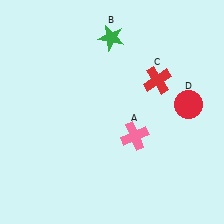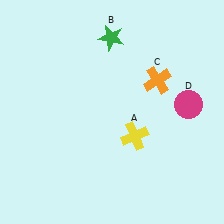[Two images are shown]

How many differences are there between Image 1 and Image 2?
There are 3 differences between the two images.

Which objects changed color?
A changed from pink to yellow. C changed from red to orange. D changed from red to magenta.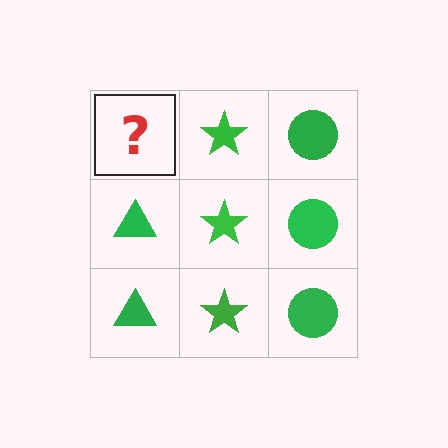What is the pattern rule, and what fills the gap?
The rule is that each column has a consistent shape. The gap should be filled with a green triangle.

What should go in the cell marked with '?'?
The missing cell should contain a green triangle.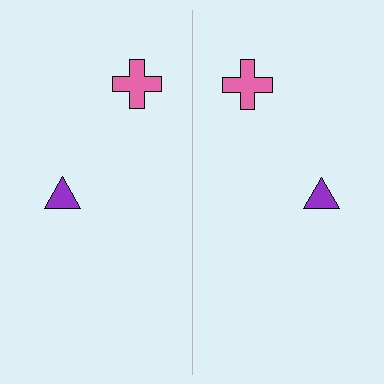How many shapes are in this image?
There are 4 shapes in this image.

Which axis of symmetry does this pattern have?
The pattern has a vertical axis of symmetry running through the center of the image.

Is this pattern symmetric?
Yes, this pattern has bilateral (reflection) symmetry.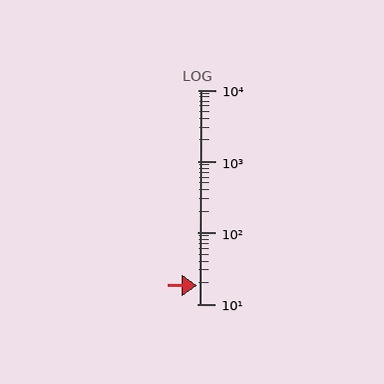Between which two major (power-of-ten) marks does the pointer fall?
The pointer is between 10 and 100.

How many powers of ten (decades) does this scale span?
The scale spans 3 decades, from 10 to 10000.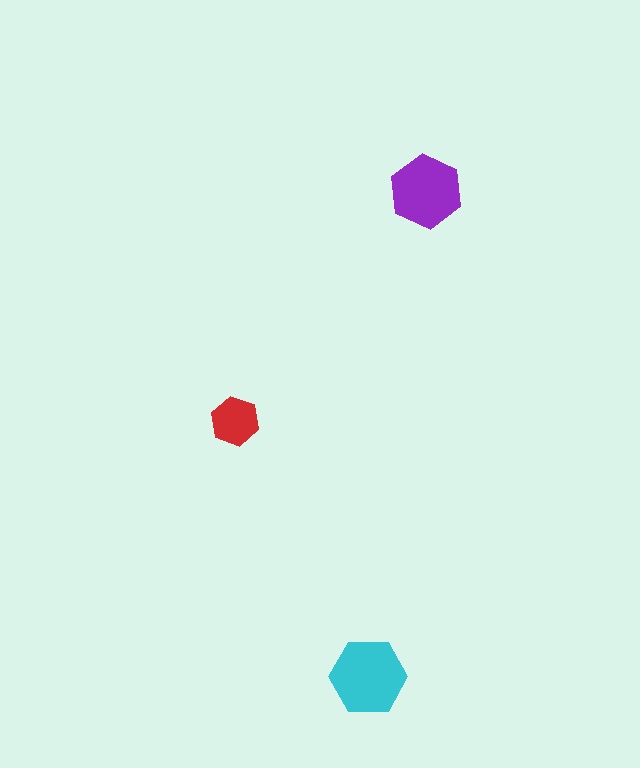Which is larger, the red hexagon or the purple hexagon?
The purple one.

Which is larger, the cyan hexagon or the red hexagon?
The cyan one.